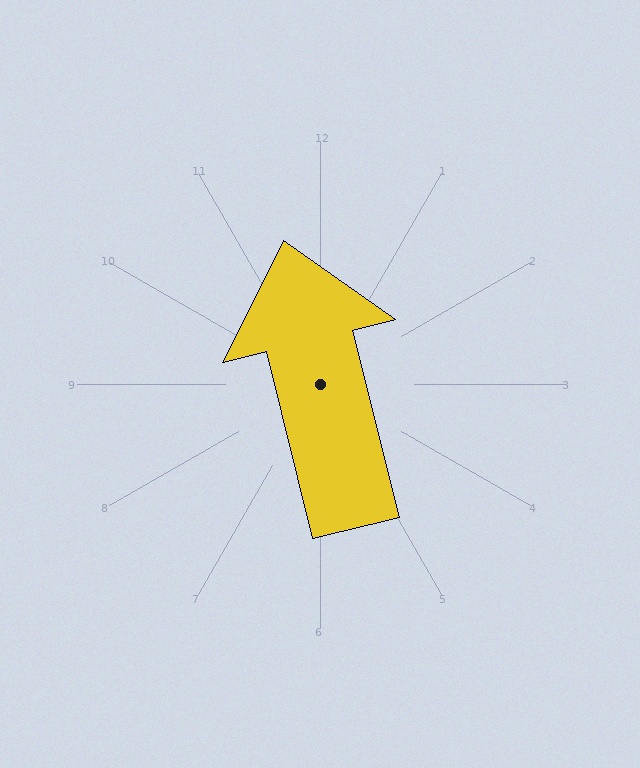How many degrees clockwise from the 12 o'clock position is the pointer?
Approximately 346 degrees.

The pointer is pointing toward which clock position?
Roughly 12 o'clock.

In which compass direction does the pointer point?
North.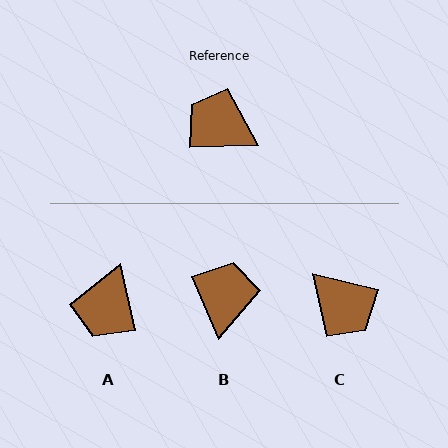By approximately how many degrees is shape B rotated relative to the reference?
Approximately 69 degrees clockwise.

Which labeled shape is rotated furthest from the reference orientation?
C, about 164 degrees away.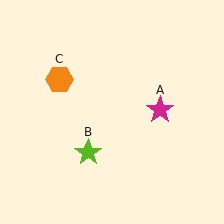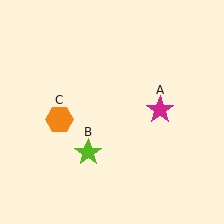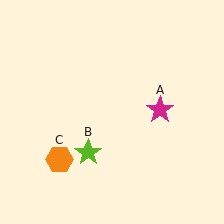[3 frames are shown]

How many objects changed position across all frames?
1 object changed position: orange hexagon (object C).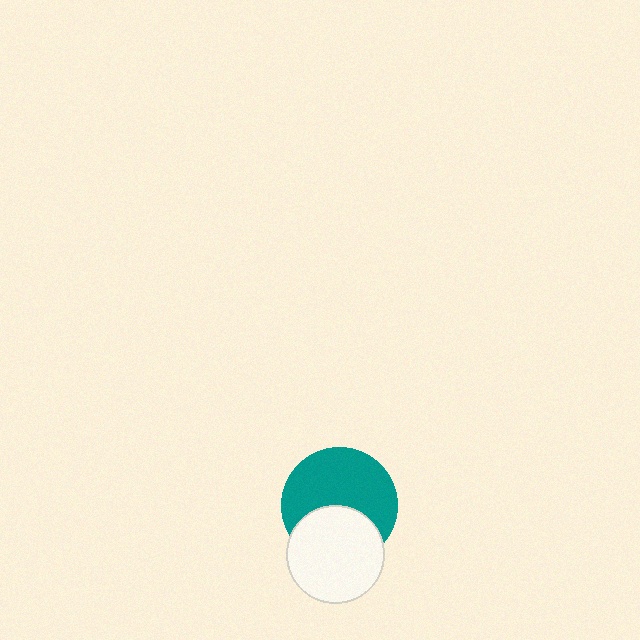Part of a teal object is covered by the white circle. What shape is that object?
It is a circle.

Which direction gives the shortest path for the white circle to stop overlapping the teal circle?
Moving down gives the shortest separation.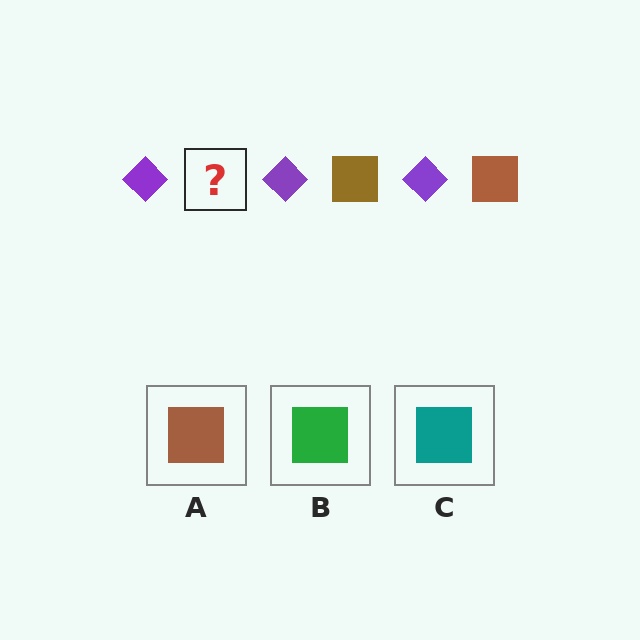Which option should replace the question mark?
Option A.